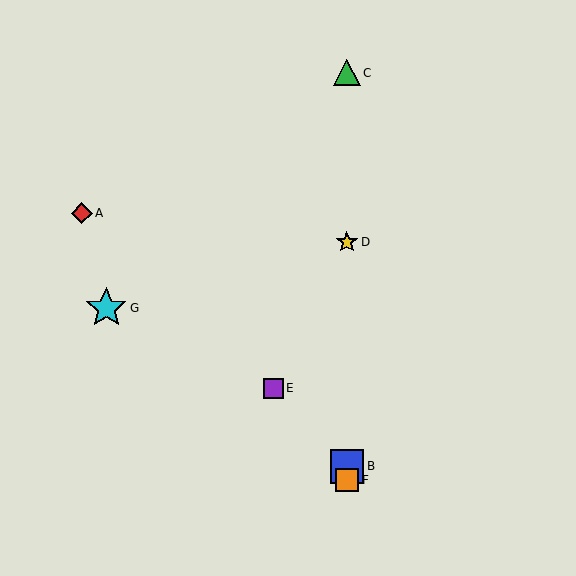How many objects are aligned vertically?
4 objects (B, C, D, F) are aligned vertically.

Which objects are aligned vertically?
Objects B, C, D, F are aligned vertically.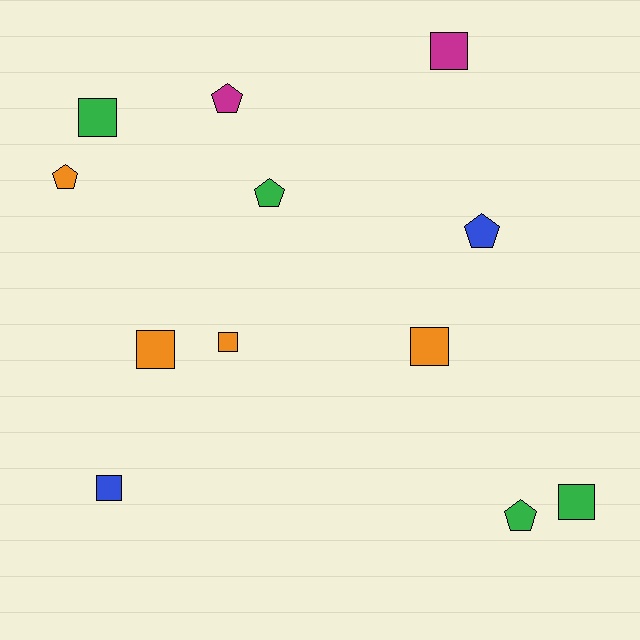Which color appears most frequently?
Orange, with 4 objects.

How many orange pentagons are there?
There is 1 orange pentagon.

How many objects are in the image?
There are 12 objects.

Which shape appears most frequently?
Square, with 7 objects.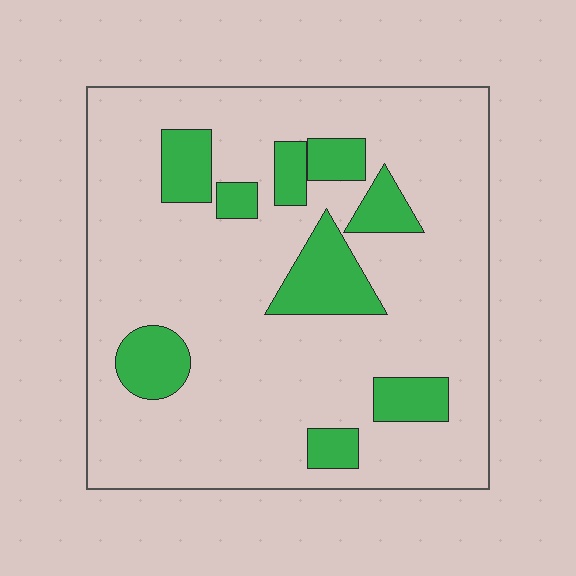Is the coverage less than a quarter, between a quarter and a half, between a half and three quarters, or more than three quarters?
Less than a quarter.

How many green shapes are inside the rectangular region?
9.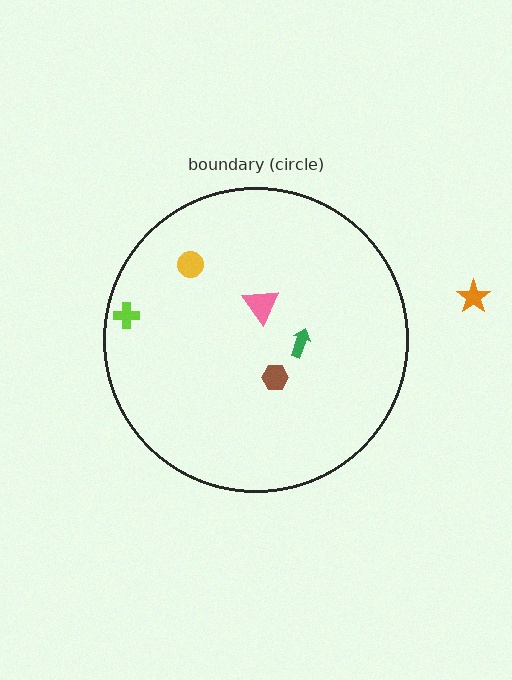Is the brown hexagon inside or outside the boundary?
Inside.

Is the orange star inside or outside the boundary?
Outside.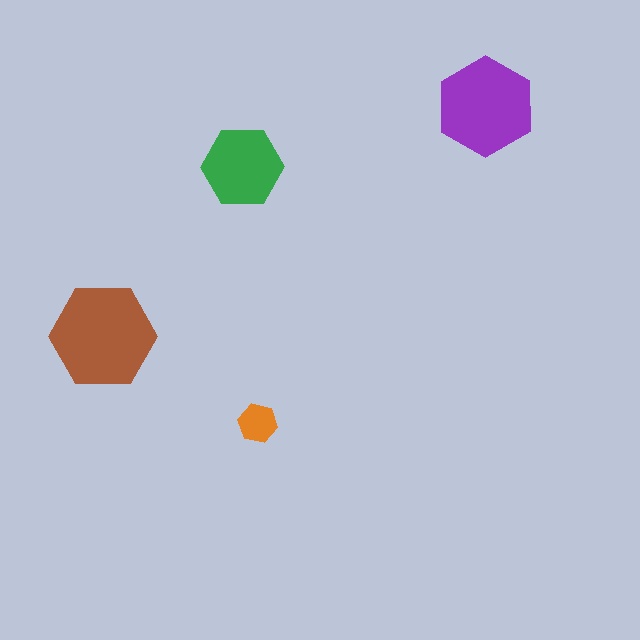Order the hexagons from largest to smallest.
the brown one, the purple one, the green one, the orange one.